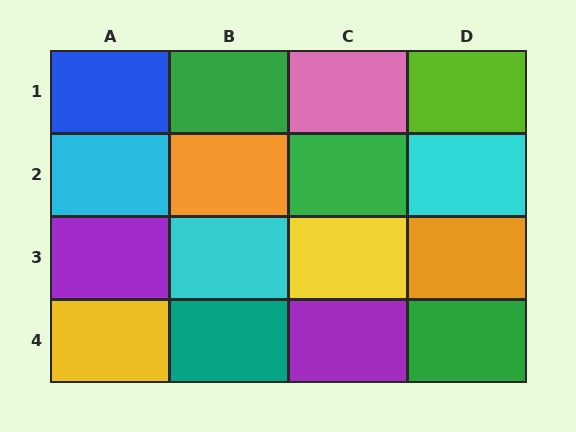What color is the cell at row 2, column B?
Orange.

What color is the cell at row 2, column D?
Cyan.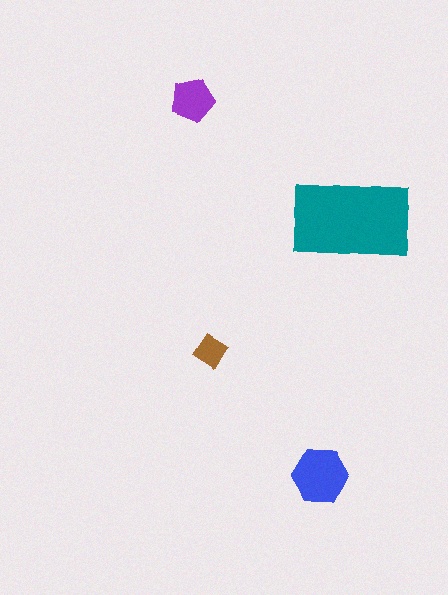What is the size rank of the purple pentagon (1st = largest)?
3rd.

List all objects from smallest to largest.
The brown diamond, the purple pentagon, the blue hexagon, the teal rectangle.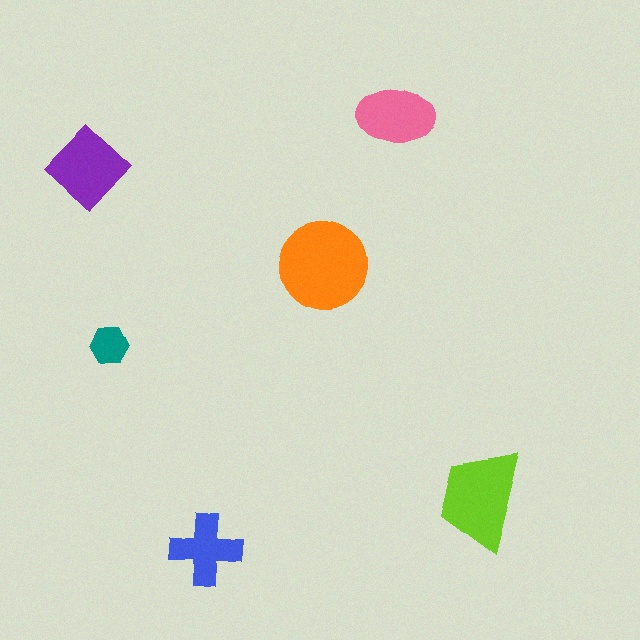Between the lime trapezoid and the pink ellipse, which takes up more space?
The lime trapezoid.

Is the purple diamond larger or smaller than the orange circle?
Smaller.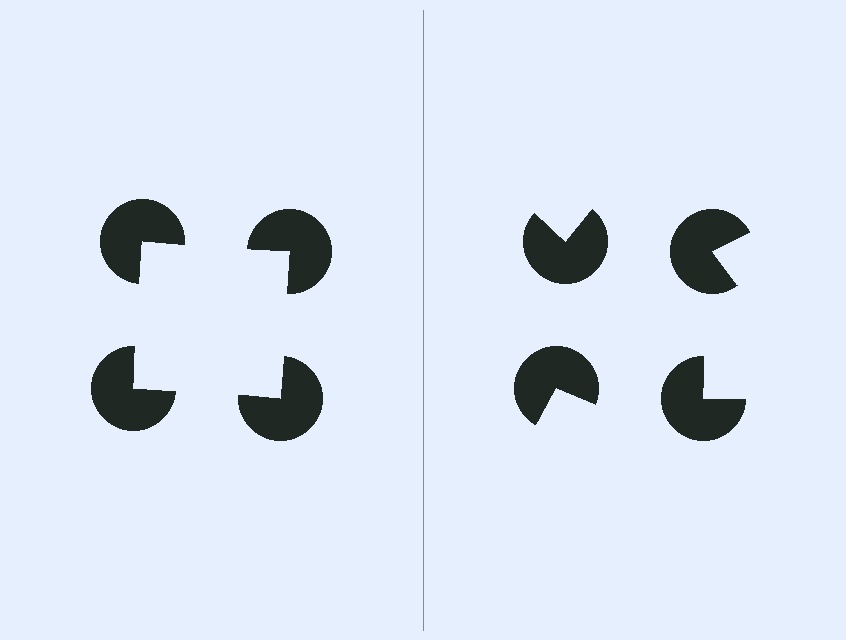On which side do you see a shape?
An illusory square appears on the left side. On the right side the wedge cuts are rotated, so no coherent shape forms.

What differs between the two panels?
The pac-man discs are positioned identically on both sides; only the wedge orientations differ. On the left they align to a square; on the right they are misaligned.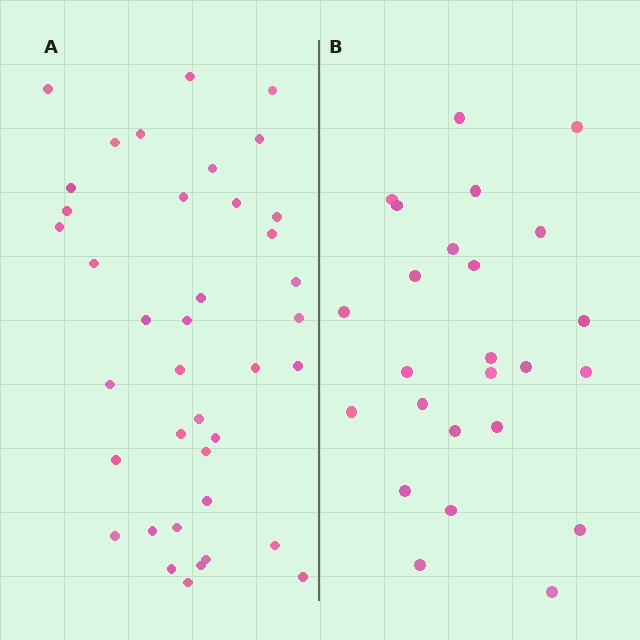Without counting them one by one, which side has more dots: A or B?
Region A (the left region) has more dots.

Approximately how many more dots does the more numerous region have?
Region A has approximately 15 more dots than region B.